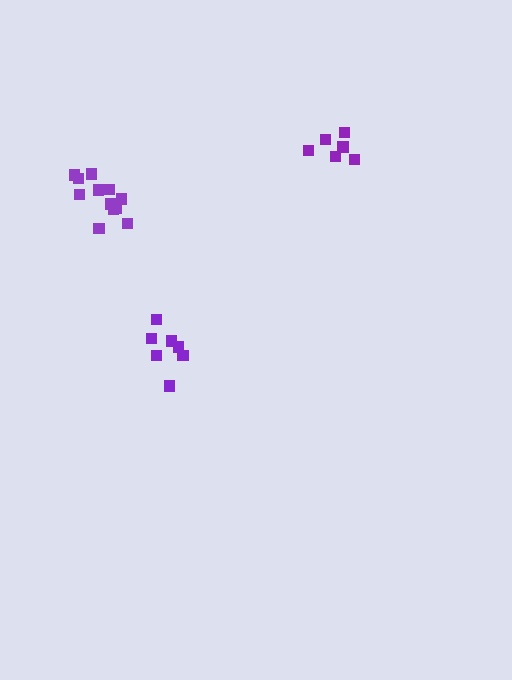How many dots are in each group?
Group 1: 12 dots, Group 2: 6 dots, Group 3: 7 dots (25 total).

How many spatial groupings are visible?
There are 3 spatial groupings.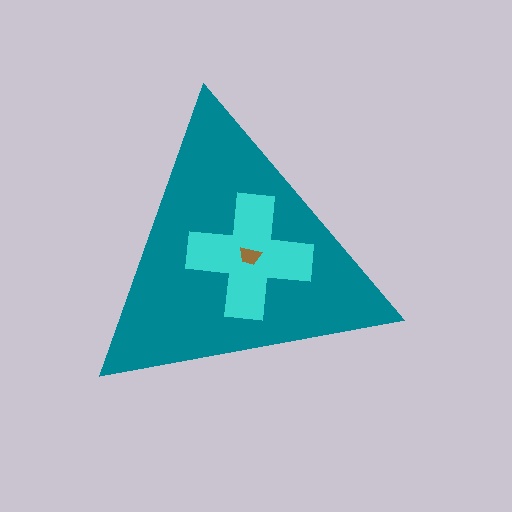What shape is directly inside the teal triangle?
The cyan cross.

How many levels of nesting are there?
3.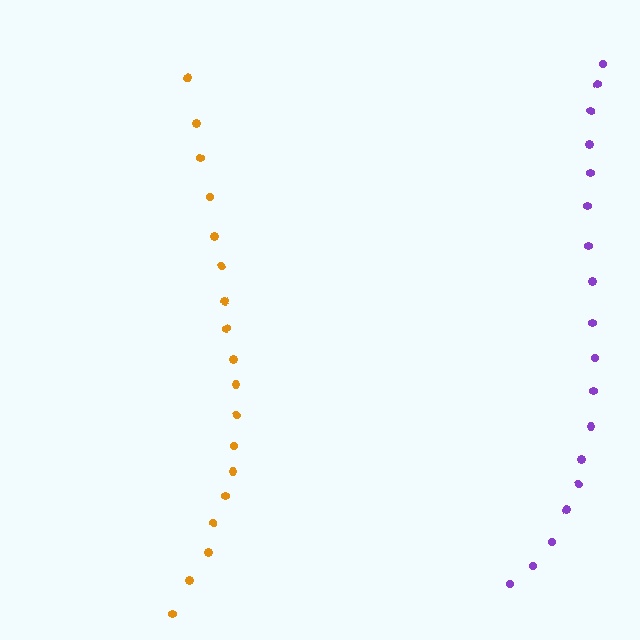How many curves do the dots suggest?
There are 2 distinct paths.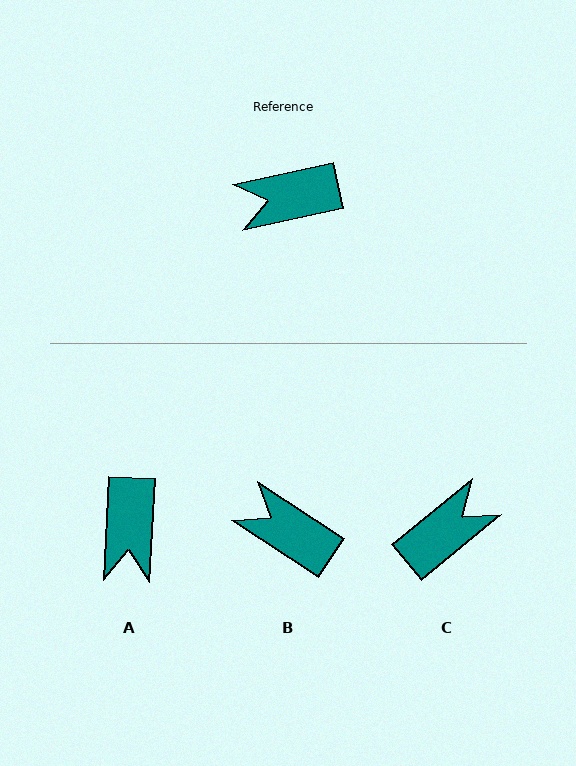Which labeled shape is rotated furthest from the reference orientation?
C, about 153 degrees away.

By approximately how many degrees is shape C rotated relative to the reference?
Approximately 153 degrees clockwise.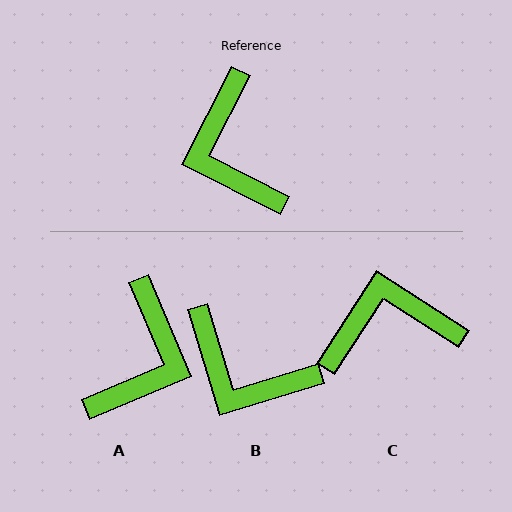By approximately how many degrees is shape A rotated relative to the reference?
Approximately 140 degrees counter-clockwise.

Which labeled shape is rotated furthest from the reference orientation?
A, about 140 degrees away.